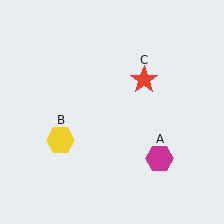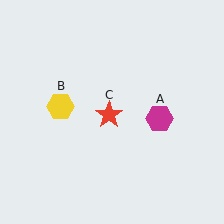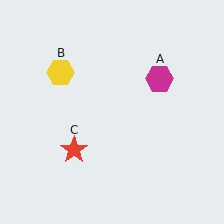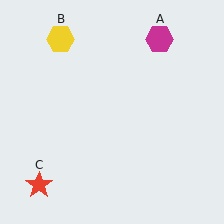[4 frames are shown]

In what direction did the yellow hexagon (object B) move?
The yellow hexagon (object B) moved up.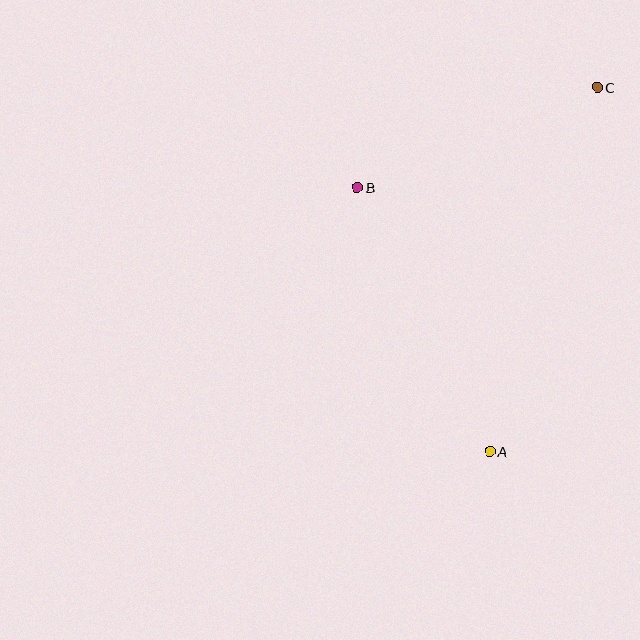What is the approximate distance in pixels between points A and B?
The distance between A and B is approximately 295 pixels.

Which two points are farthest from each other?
Points A and C are farthest from each other.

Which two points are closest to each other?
Points B and C are closest to each other.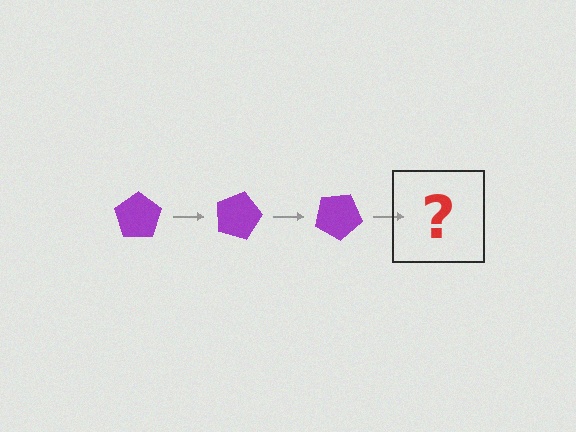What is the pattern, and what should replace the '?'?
The pattern is that the pentagon rotates 15 degrees each step. The '?' should be a purple pentagon rotated 45 degrees.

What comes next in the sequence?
The next element should be a purple pentagon rotated 45 degrees.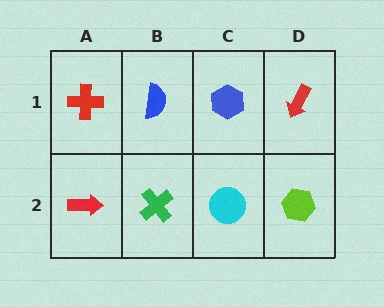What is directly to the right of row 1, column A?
A blue semicircle.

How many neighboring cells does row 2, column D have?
2.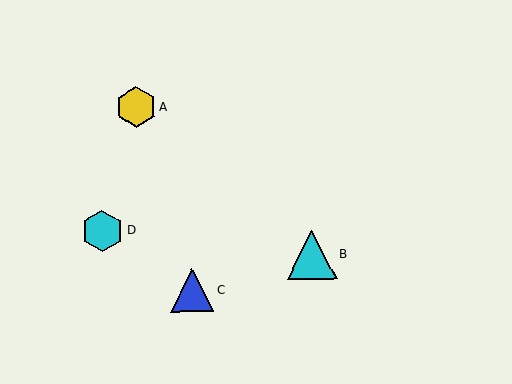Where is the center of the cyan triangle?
The center of the cyan triangle is at (312, 255).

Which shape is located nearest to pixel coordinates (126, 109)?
The yellow hexagon (labeled A) at (136, 107) is nearest to that location.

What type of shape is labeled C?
Shape C is a blue triangle.